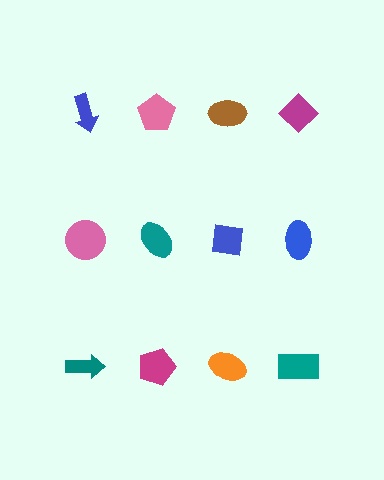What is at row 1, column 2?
A pink pentagon.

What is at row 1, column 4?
A magenta diamond.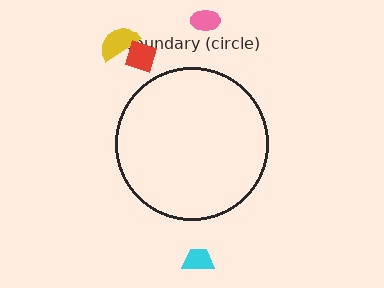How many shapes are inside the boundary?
0 inside, 4 outside.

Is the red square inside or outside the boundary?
Outside.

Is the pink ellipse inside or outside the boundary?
Outside.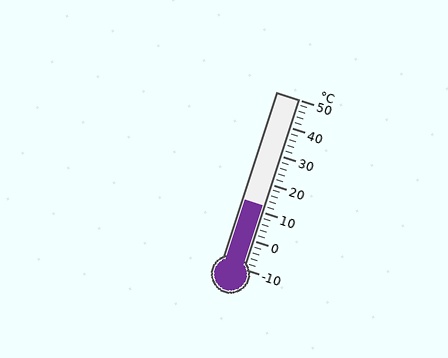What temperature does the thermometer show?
The thermometer shows approximately 12°C.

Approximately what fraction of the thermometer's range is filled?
The thermometer is filled to approximately 35% of its range.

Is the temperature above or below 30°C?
The temperature is below 30°C.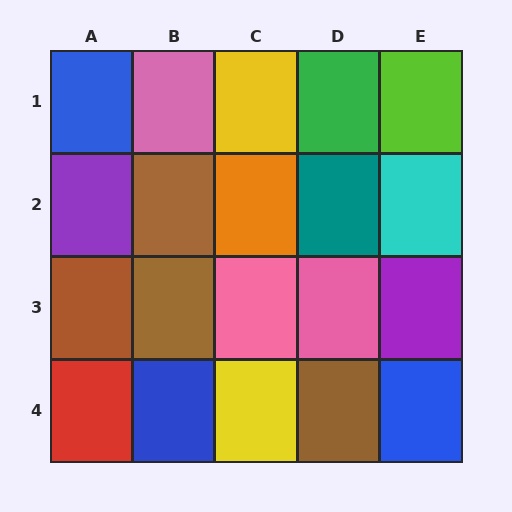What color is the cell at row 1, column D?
Green.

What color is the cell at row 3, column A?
Brown.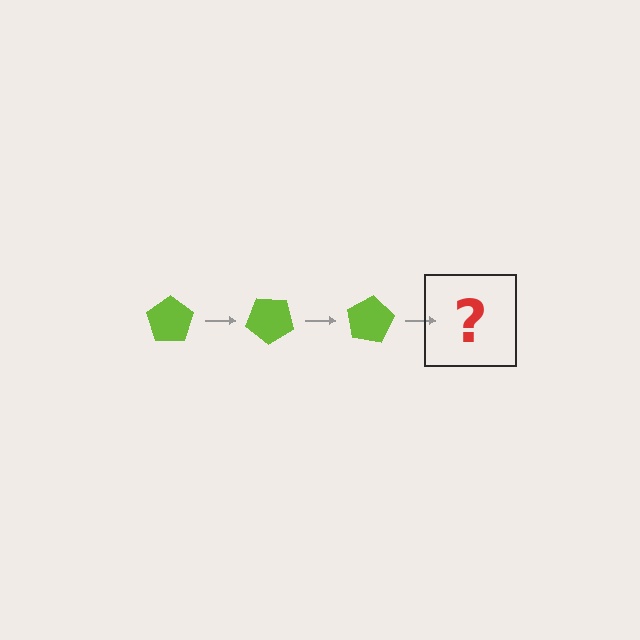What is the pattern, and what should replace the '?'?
The pattern is that the pentagon rotates 40 degrees each step. The '?' should be a lime pentagon rotated 120 degrees.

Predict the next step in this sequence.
The next step is a lime pentagon rotated 120 degrees.